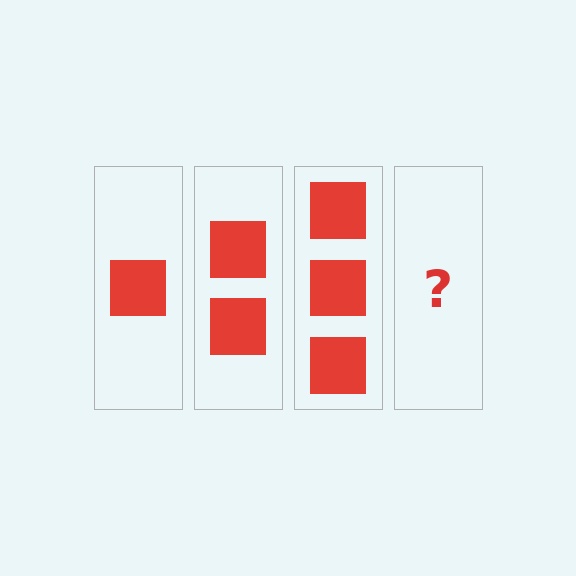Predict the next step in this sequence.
The next step is 4 squares.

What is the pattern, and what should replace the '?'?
The pattern is that each step adds one more square. The '?' should be 4 squares.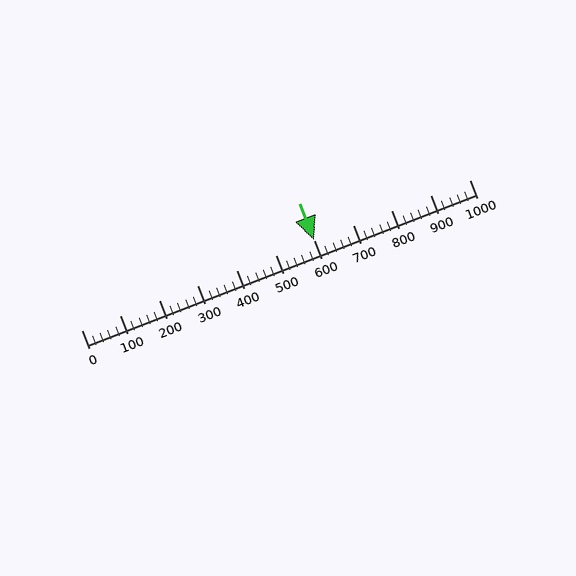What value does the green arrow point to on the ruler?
The green arrow points to approximately 600.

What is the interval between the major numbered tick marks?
The major tick marks are spaced 100 units apart.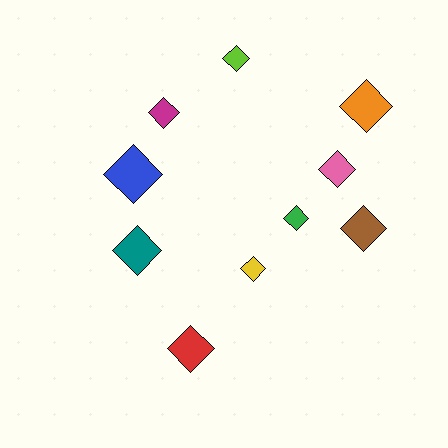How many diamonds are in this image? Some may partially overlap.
There are 10 diamonds.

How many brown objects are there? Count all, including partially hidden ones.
There is 1 brown object.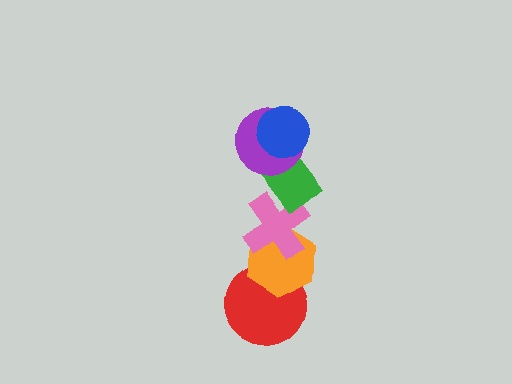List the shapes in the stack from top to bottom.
From top to bottom: the blue circle, the purple circle, the green rectangle, the pink cross, the orange hexagon, the red circle.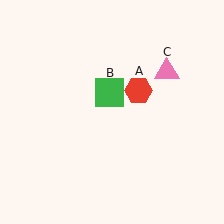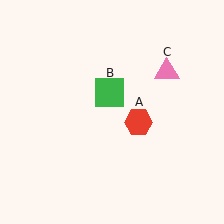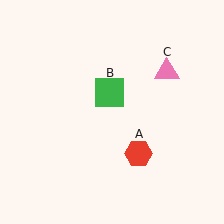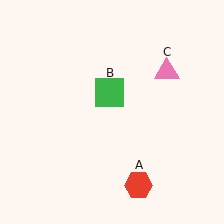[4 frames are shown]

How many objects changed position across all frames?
1 object changed position: red hexagon (object A).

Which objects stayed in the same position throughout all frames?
Green square (object B) and pink triangle (object C) remained stationary.